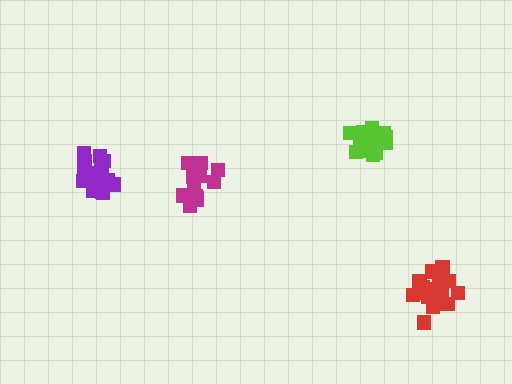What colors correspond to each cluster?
The clusters are colored: magenta, red, purple, lime.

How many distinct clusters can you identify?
There are 4 distinct clusters.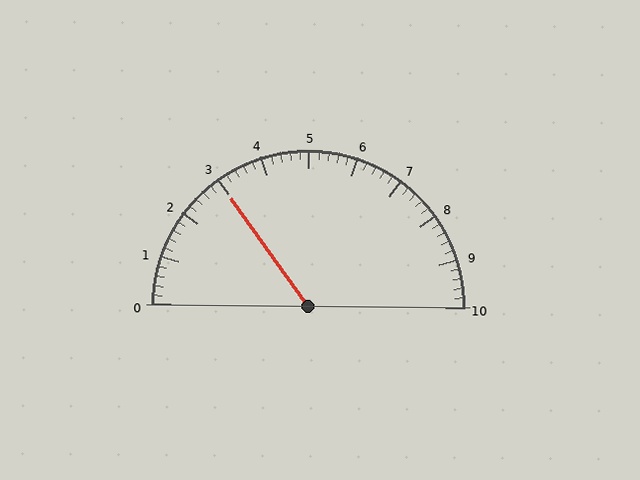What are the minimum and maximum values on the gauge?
The gauge ranges from 0 to 10.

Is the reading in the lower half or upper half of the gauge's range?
The reading is in the lower half of the range (0 to 10).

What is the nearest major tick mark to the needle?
The nearest major tick mark is 3.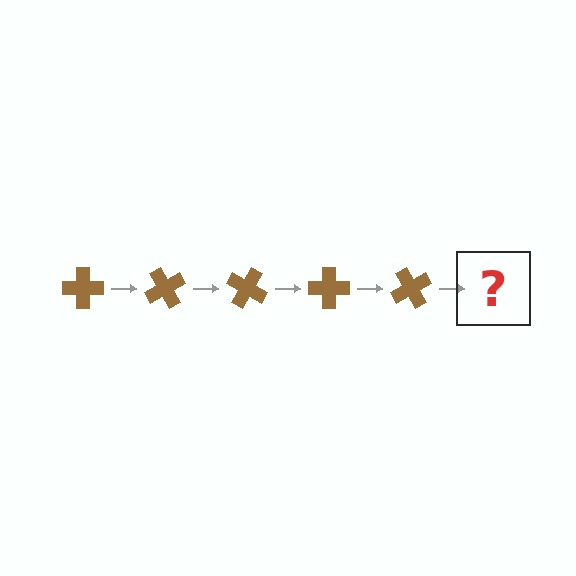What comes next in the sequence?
The next element should be a brown cross rotated 300 degrees.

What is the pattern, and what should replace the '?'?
The pattern is that the cross rotates 60 degrees each step. The '?' should be a brown cross rotated 300 degrees.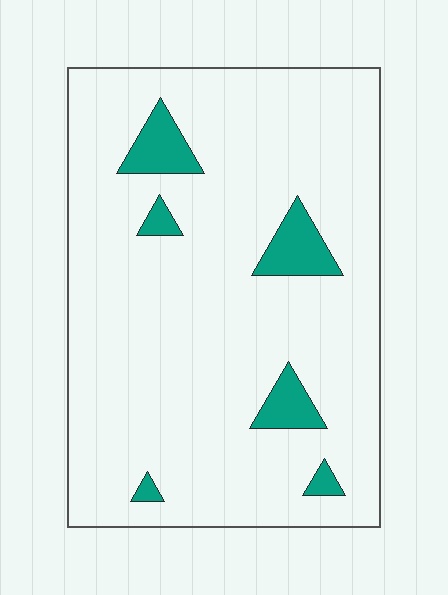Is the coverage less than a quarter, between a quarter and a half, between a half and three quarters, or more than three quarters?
Less than a quarter.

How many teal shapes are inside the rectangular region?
6.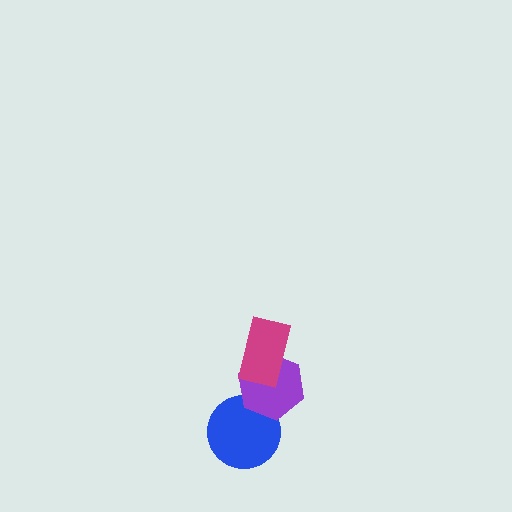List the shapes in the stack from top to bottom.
From top to bottom: the magenta rectangle, the purple hexagon, the blue circle.